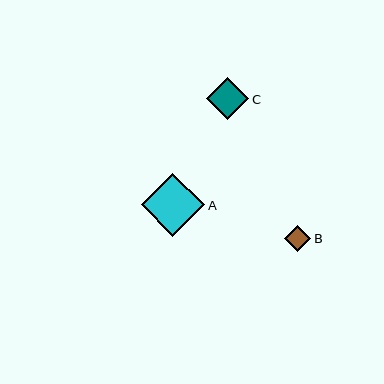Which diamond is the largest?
Diamond A is the largest with a size of approximately 63 pixels.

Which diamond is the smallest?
Diamond B is the smallest with a size of approximately 27 pixels.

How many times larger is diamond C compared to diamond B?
Diamond C is approximately 1.6 times the size of diamond B.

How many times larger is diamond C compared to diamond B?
Diamond C is approximately 1.6 times the size of diamond B.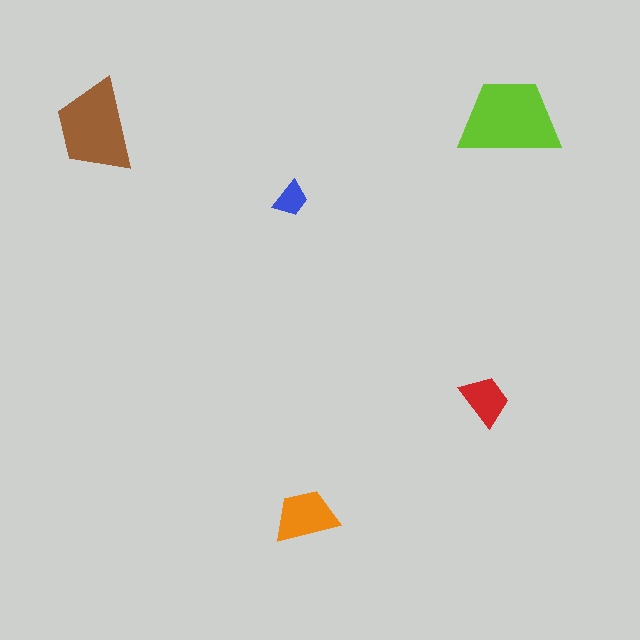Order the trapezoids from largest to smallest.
the lime one, the brown one, the orange one, the red one, the blue one.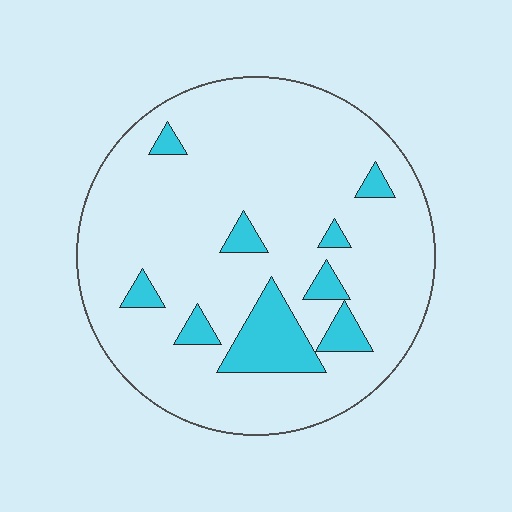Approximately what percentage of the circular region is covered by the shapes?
Approximately 15%.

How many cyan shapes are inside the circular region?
9.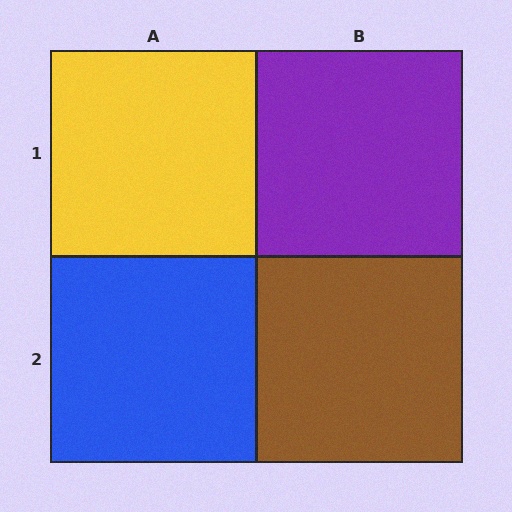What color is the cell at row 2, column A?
Blue.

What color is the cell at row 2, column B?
Brown.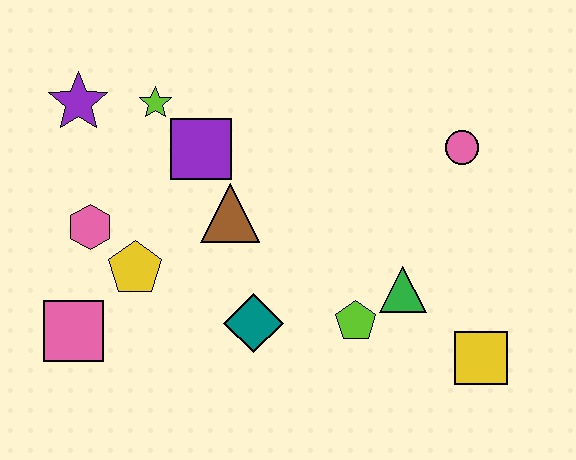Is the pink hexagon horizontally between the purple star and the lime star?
Yes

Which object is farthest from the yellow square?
The purple star is farthest from the yellow square.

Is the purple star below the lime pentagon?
No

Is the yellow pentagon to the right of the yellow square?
No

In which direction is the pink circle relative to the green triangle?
The pink circle is above the green triangle.